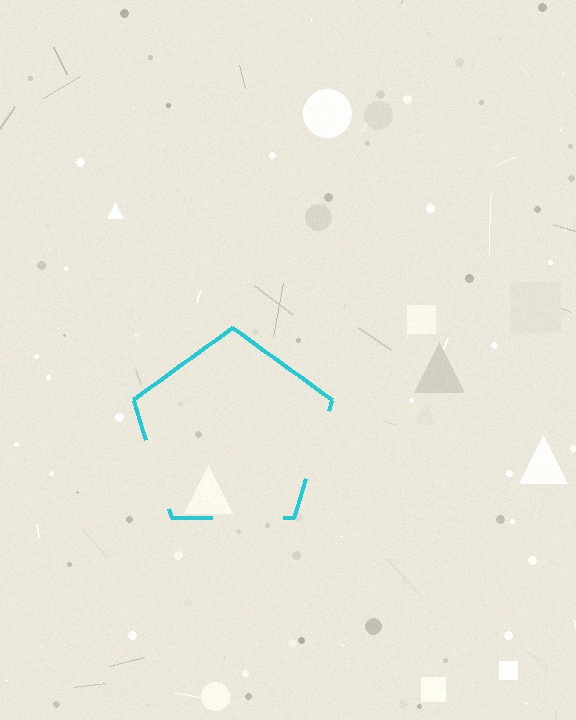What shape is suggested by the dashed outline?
The dashed outline suggests a pentagon.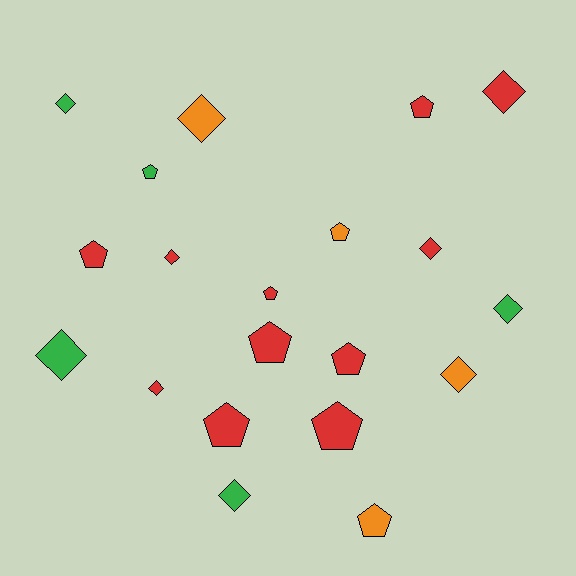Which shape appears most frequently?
Diamond, with 10 objects.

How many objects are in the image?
There are 20 objects.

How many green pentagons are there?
There is 1 green pentagon.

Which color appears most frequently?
Red, with 11 objects.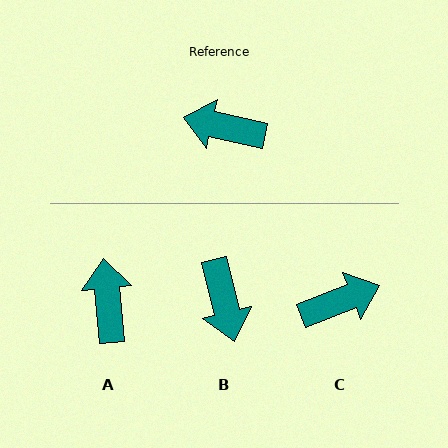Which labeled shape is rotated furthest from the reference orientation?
C, about 146 degrees away.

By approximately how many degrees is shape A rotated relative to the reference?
Approximately 71 degrees clockwise.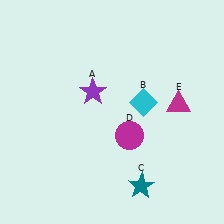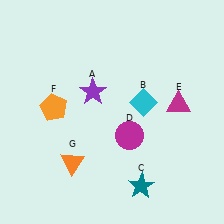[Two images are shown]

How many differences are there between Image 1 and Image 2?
There are 2 differences between the two images.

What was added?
An orange pentagon (F), an orange triangle (G) were added in Image 2.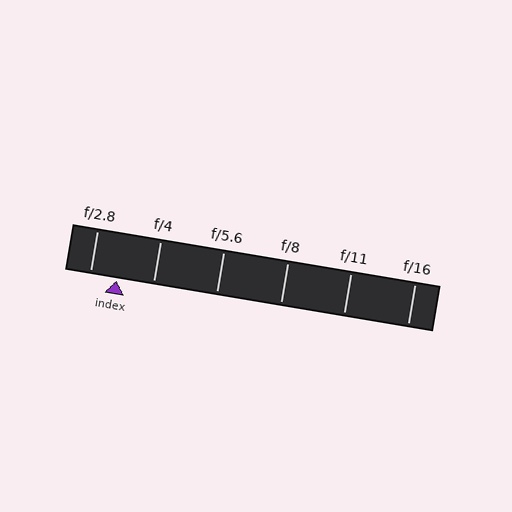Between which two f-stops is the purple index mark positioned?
The index mark is between f/2.8 and f/4.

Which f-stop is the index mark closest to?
The index mark is closest to f/2.8.